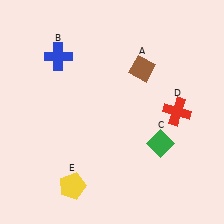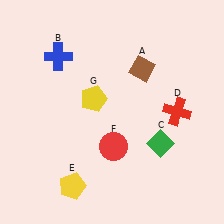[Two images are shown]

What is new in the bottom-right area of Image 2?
A red circle (F) was added in the bottom-right area of Image 2.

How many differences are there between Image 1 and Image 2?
There are 2 differences between the two images.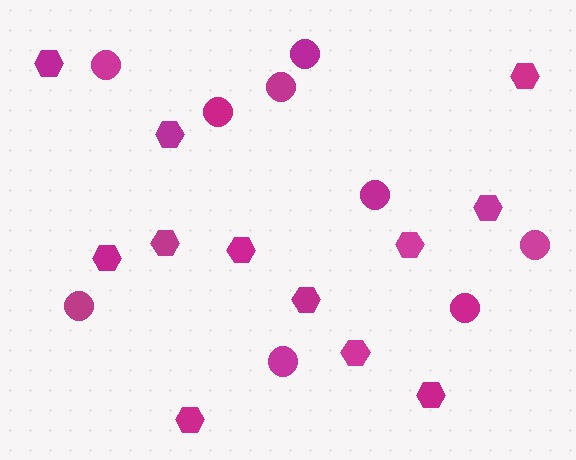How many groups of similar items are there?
There are 2 groups: one group of circles (9) and one group of hexagons (12).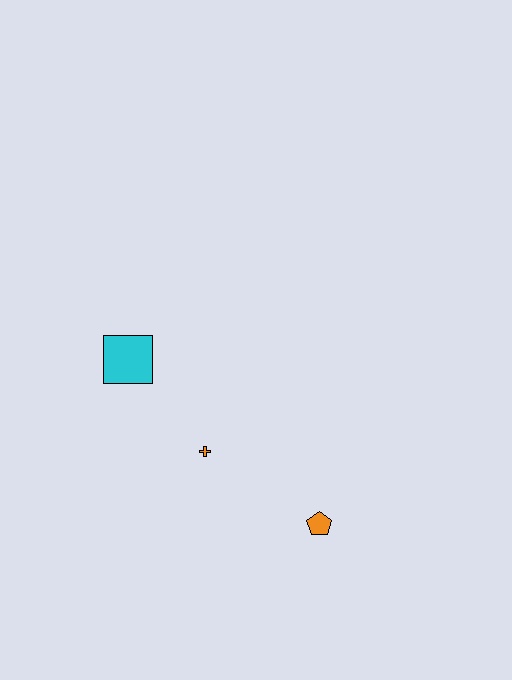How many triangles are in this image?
There are no triangles.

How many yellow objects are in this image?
There are no yellow objects.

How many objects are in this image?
There are 3 objects.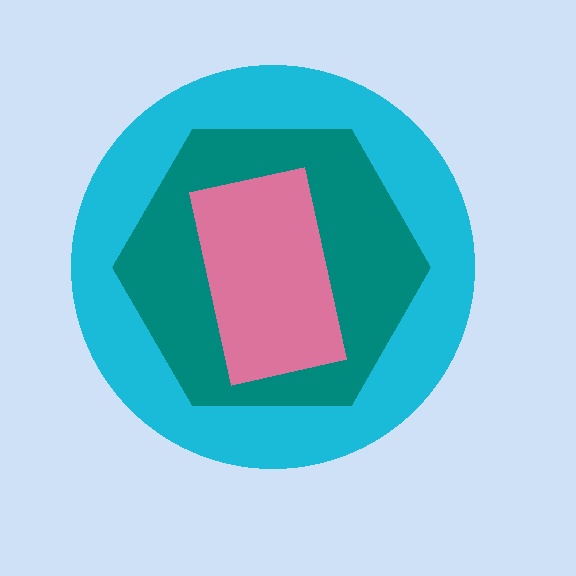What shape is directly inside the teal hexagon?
The pink rectangle.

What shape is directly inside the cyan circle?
The teal hexagon.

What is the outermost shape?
The cyan circle.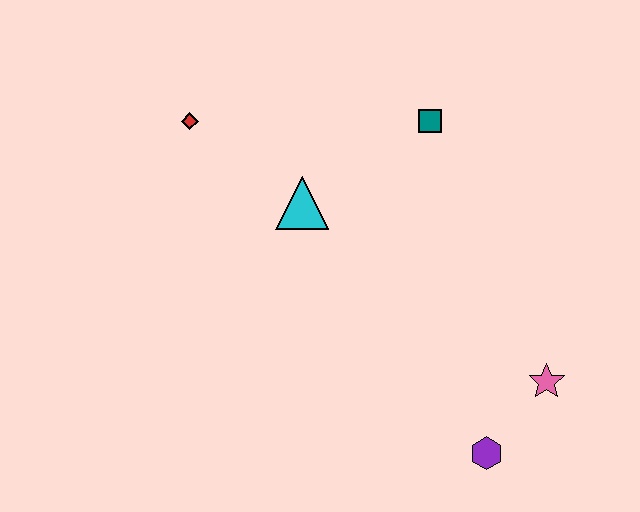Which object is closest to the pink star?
The purple hexagon is closest to the pink star.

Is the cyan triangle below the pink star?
No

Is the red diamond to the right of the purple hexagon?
No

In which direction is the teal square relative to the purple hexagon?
The teal square is above the purple hexagon.